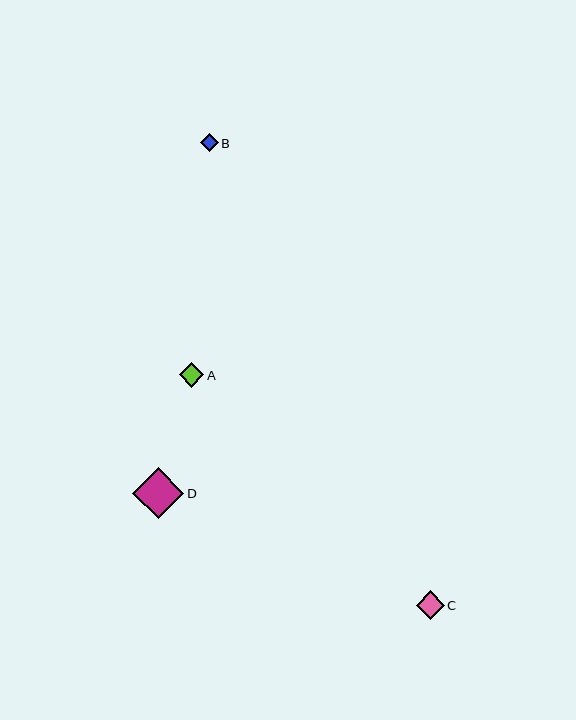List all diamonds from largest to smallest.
From largest to smallest: D, C, A, B.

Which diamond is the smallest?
Diamond B is the smallest with a size of approximately 18 pixels.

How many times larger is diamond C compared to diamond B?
Diamond C is approximately 1.6 times the size of diamond B.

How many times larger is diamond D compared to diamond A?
Diamond D is approximately 2.0 times the size of diamond A.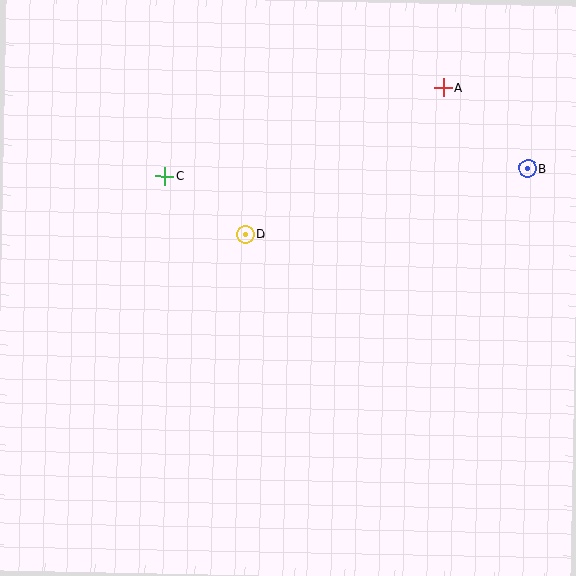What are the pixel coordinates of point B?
Point B is at (528, 168).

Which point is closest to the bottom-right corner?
Point B is closest to the bottom-right corner.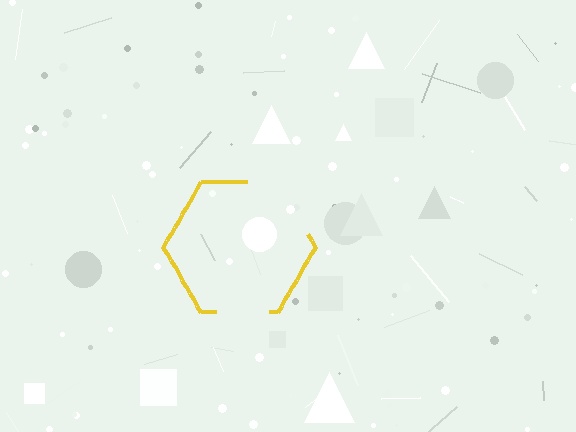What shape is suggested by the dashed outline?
The dashed outline suggests a hexagon.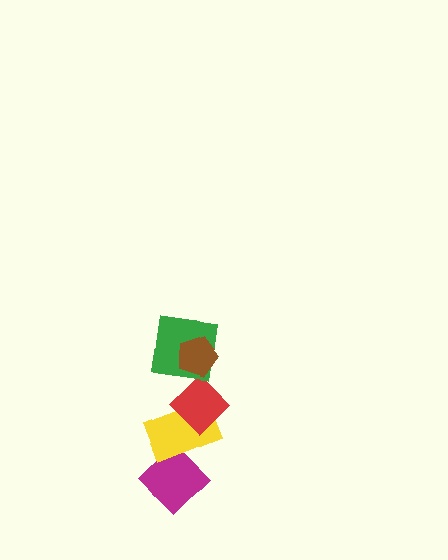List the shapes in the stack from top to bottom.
From top to bottom: the brown pentagon, the green square, the red diamond, the yellow rectangle, the magenta diamond.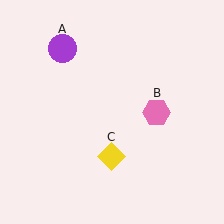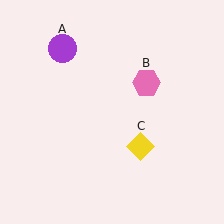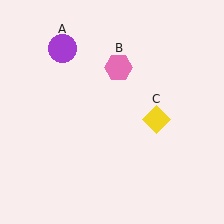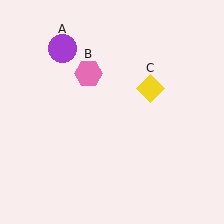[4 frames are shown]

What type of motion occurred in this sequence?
The pink hexagon (object B), yellow diamond (object C) rotated counterclockwise around the center of the scene.